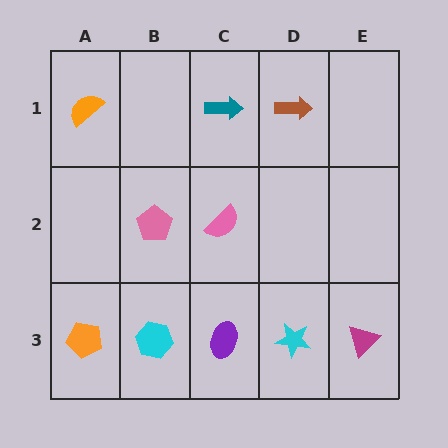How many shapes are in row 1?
3 shapes.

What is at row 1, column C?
A teal arrow.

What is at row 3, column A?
An orange pentagon.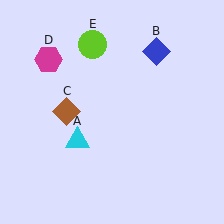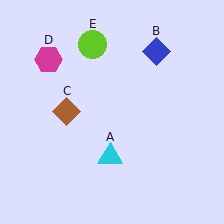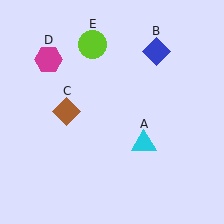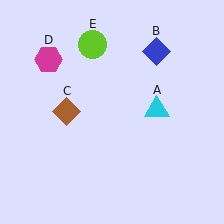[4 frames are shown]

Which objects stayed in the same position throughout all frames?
Blue diamond (object B) and brown diamond (object C) and magenta hexagon (object D) and lime circle (object E) remained stationary.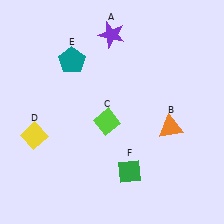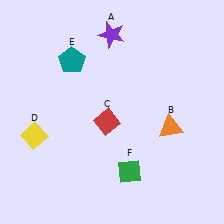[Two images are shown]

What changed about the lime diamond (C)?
In Image 1, C is lime. In Image 2, it changed to red.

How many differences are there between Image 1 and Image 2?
There is 1 difference between the two images.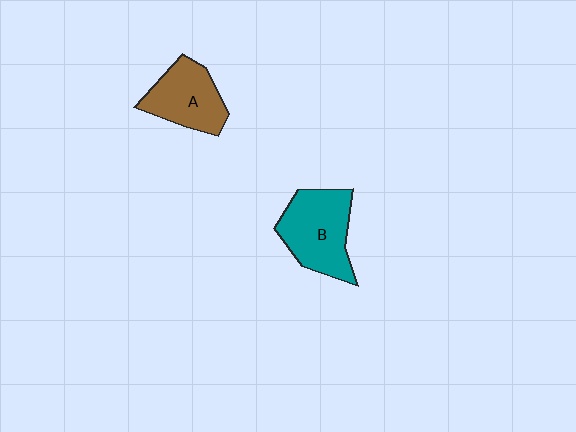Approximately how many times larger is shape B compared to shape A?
Approximately 1.2 times.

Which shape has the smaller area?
Shape A (brown).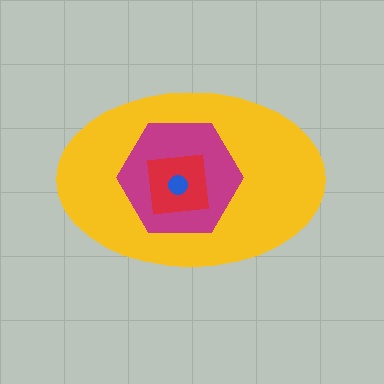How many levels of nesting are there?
4.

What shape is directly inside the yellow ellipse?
The magenta hexagon.